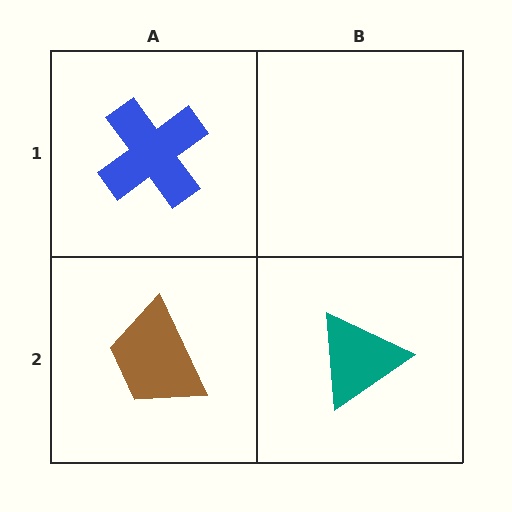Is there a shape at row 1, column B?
No, that cell is empty.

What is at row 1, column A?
A blue cross.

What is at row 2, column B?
A teal triangle.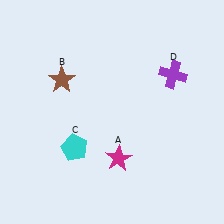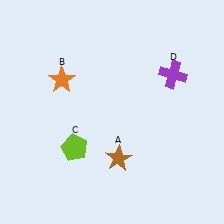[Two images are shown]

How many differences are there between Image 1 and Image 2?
There are 3 differences between the two images.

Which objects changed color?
A changed from magenta to brown. B changed from brown to orange. C changed from cyan to lime.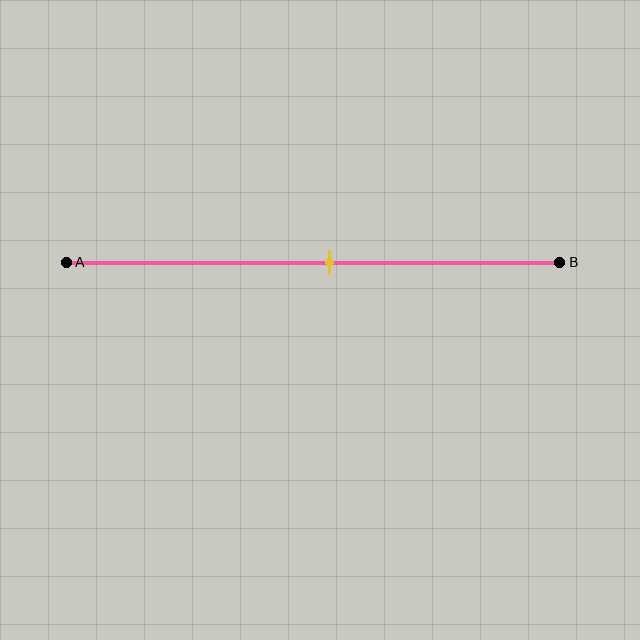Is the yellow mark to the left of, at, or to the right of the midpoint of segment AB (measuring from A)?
The yellow mark is to the right of the midpoint of segment AB.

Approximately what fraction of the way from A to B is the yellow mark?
The yellow mark is approximately 55% of the way from A to B.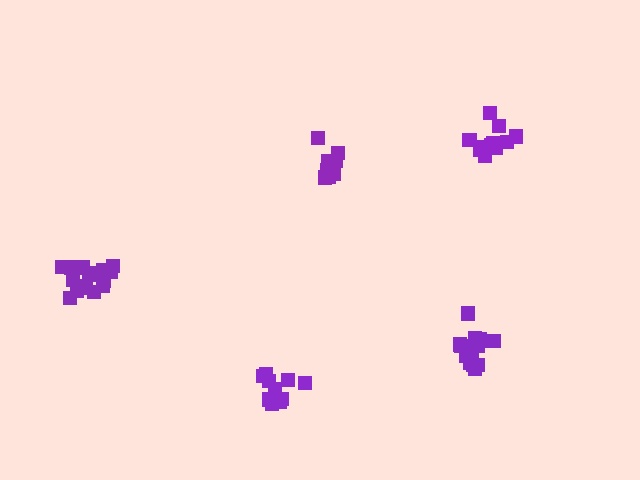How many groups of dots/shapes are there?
There are 5 groups.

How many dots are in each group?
Group 1: 11 dots, Group 2: 17 dots, Group 3: 15 dots, Group 4: 11 dots, Group 5: 17 dots (71 total).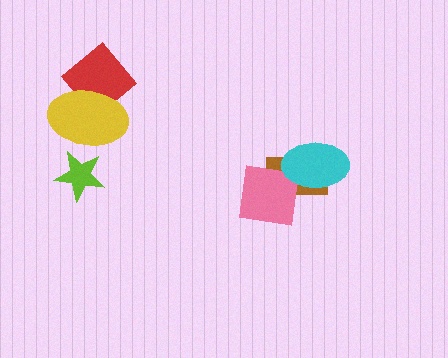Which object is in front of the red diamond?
The yellow ellipse is in front of the red diamond.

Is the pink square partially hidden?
Yes, it is partially covered by another shape.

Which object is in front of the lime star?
The yellow ellipse is in front of the lime star.